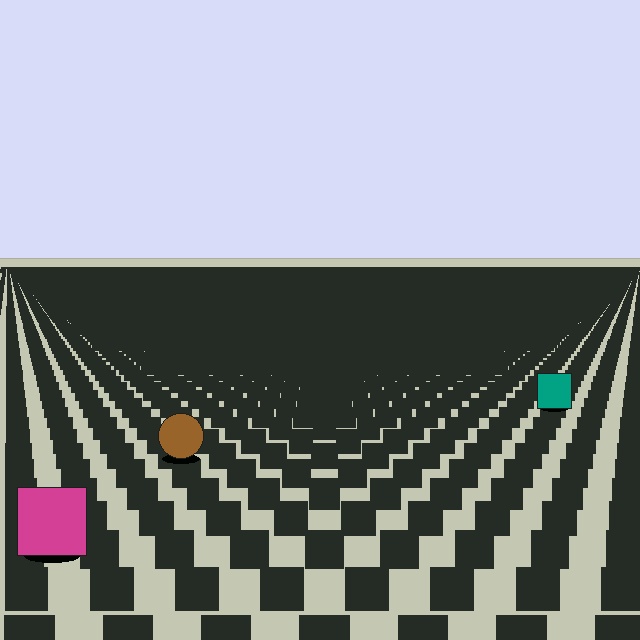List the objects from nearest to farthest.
From nearest to farthest: the magenta square, the brown circle, the teal square.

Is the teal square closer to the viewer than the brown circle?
No. The brown circle is closer — you can tell from the texture gradient: the ground texture is coarser near it.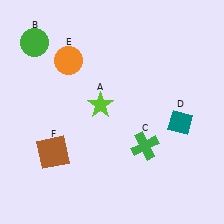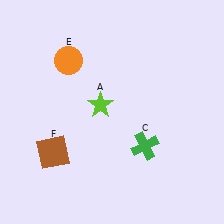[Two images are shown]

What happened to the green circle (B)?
The green circle (B) was removed in Image 2. It was in the top-left area of Image 1.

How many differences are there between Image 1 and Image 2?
There are 2 differences between the two images.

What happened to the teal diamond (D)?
The teal diamond (D) was removed in Image 2. It was in the bottom-right area of Image 1.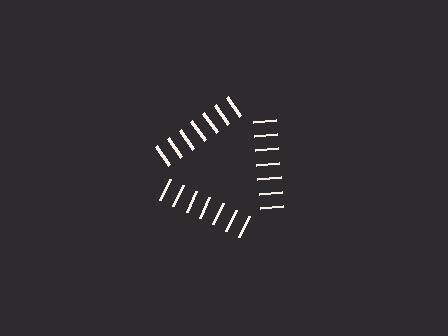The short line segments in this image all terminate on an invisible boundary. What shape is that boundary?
An illusory triangle — the line segments terminate on its edges but no continuous stroke is drawn.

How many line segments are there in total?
21 — 7 along each of the 3 edges.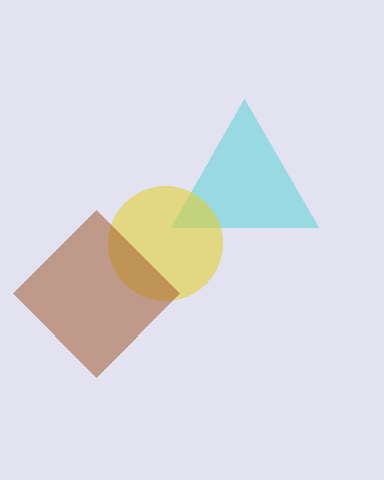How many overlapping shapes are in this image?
There are 3 overlapping shapes in the image.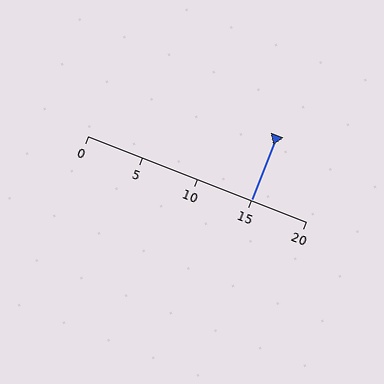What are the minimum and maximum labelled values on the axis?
The axis runs from 0 to 20.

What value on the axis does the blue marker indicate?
The marker indicates approximately 15.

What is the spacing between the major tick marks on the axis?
The major ticks are spaced 5 apart.